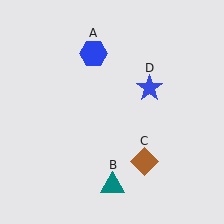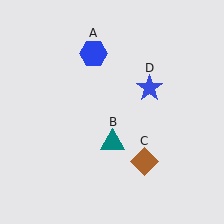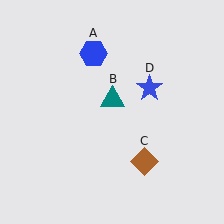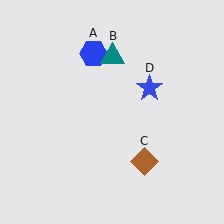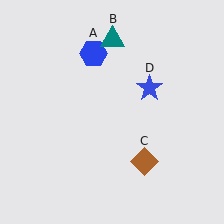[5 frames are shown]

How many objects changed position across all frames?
1 object changed position: teal triangle (object B).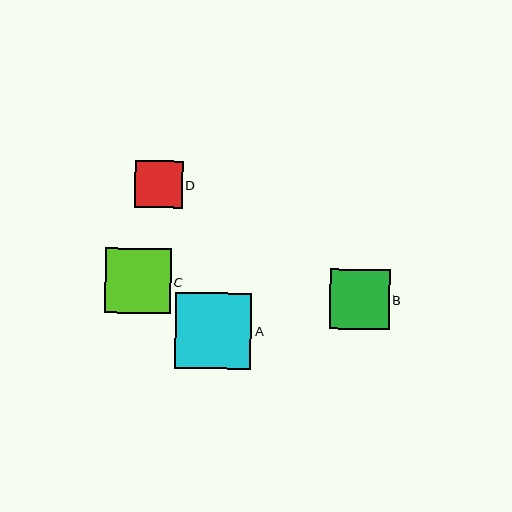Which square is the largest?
Square A is the largest with a size of approximately 76 pixels.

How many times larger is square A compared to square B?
Square A is approximately 1.3 times the size of square B.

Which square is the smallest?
Square D is the smallest with a size of approximately 47 pixels.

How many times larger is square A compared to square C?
Square A is approximately 1.2 times the size of square C.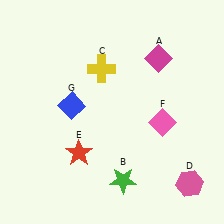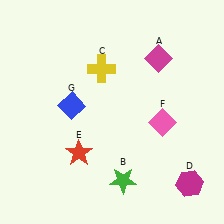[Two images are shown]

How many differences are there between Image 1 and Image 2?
There is 1 difference between the two images.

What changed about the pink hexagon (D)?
In Image 1, D is pink. In Image 2, it changed to magenta.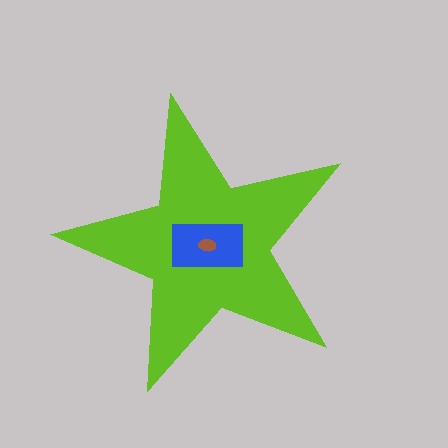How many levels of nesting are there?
3.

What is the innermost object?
The brown ellipse.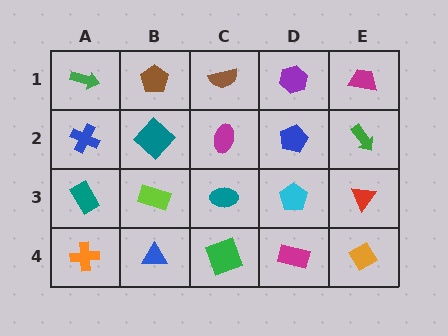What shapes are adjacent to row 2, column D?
A purple hexagon (row 1, column D), a cyan pentagon (row 3, column D), a magenta ellipse (row 2, column C), a green arrow (row 2, column E).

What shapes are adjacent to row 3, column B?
A teal diamond (row 2, column B), a blue triangle (row 4, column B), a teal rectangle (row 3, column A), a teal ellipse (row 3, column C).